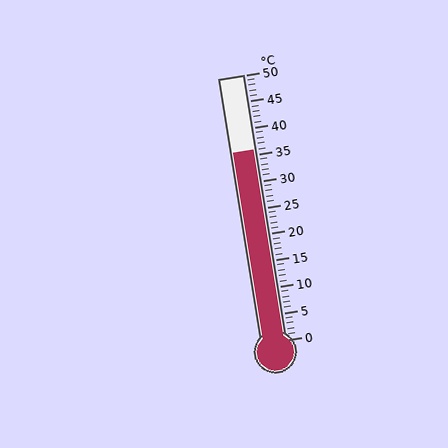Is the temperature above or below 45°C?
The temperature is below 45°C.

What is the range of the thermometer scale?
The thermometer scale ranges from 0°C to 50°C.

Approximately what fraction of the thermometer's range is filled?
The thermometer is filled to approximately 70% of its range.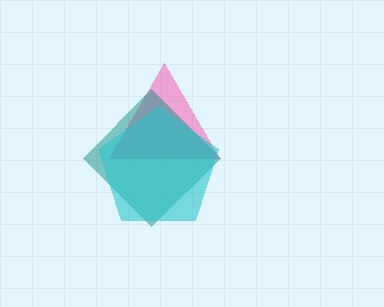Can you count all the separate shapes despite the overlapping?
Yes, there are 3 separate shapes.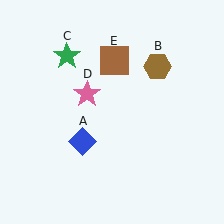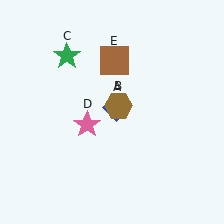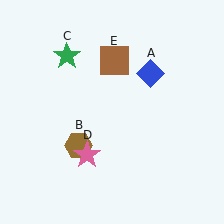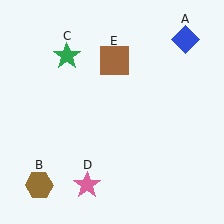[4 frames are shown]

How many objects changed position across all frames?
3 objects changed position: blue diamond (object A), brown hexagon (object B), pink star (object D).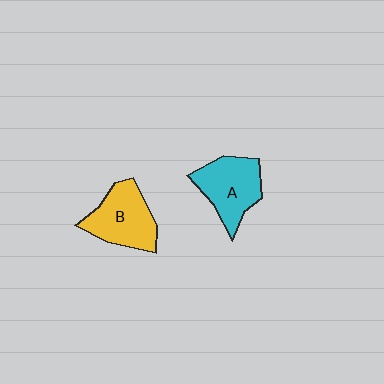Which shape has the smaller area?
Shape A (cyan).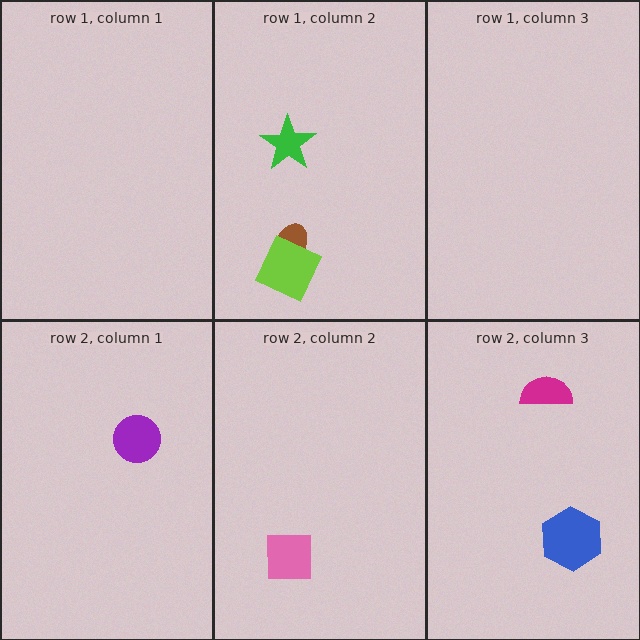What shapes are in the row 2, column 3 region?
The magenta semicircle, the blue hexagon.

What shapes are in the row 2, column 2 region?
The pink square.